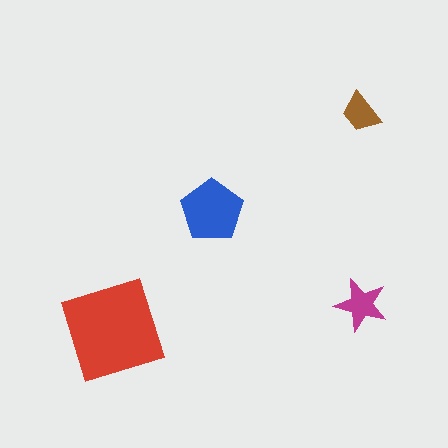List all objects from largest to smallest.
The red diamond, the blue pentagon, the magenta star, the brown trapezoid.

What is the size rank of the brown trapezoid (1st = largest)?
4th.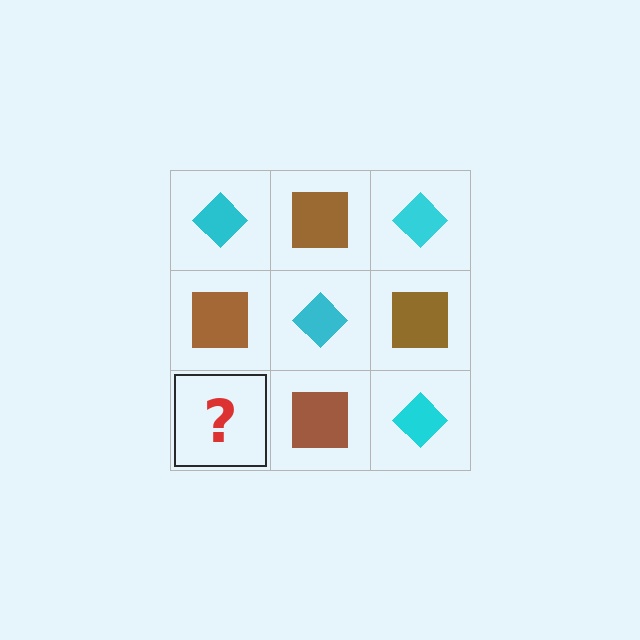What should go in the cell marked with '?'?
The missing cell should contain a cyan diamond.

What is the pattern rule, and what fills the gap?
The rule is that it alternates cyan diamond and brown square in a checkerboard pattern. The gap should be filled with a cyan diamond.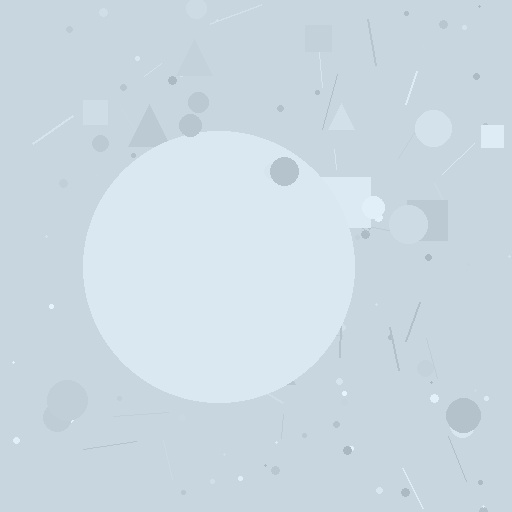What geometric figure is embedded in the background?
A circle is embedded in the background.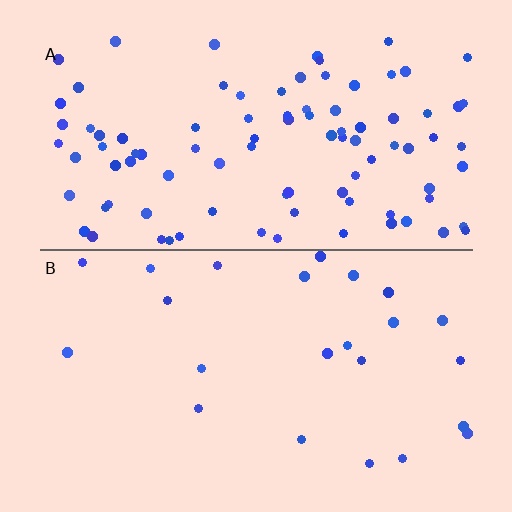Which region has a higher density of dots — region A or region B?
A (the top).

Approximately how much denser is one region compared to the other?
Approximately 4.0× — region A over region B.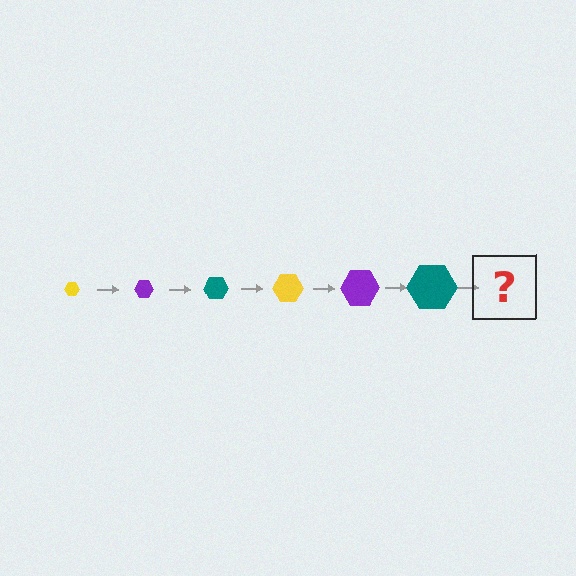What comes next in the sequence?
The next element should be a yellow hexagon, larger than the previous one.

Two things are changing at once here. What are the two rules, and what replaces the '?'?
The two rules are that the hexagon grows larger each step and the color cycles through yellow, purple, and teal. The '?' should be a yellow hexagon, larger than the previous one.